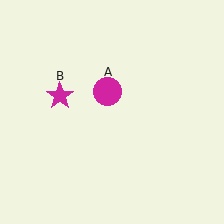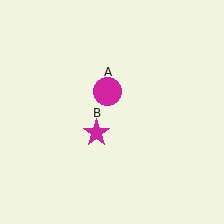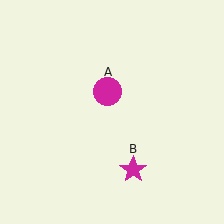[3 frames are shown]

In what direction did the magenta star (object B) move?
The magenta star (object B) moved down and to the right.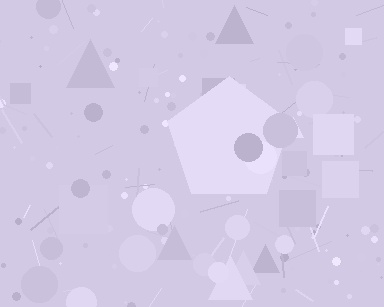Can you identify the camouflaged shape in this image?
The camouflaged shape is a pentagon.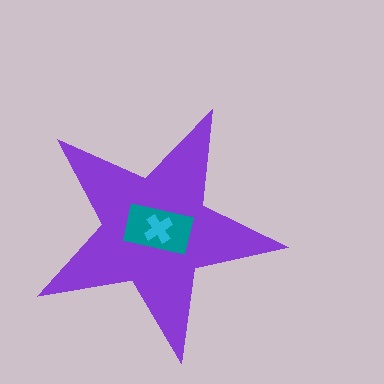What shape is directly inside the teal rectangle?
The cyan cross.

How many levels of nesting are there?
3.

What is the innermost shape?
The cyan cross.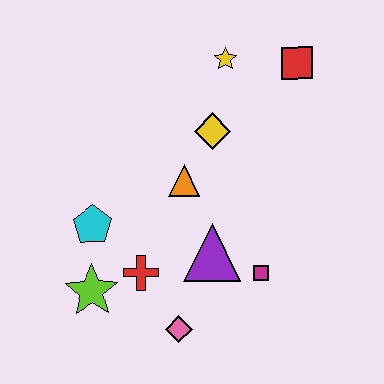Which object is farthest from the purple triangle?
The red square is farthest from the purple triangle.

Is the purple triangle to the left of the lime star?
No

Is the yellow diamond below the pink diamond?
No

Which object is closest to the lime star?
The red cross is closest to the lime star.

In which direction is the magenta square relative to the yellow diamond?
The magenta square is below the yellow diamond.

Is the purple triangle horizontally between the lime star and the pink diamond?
No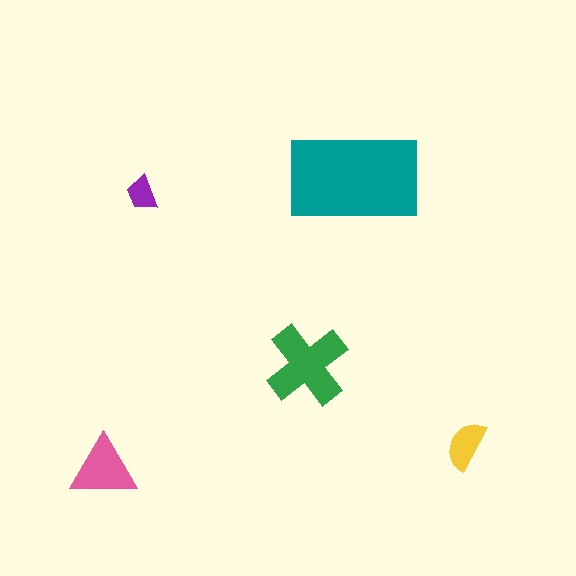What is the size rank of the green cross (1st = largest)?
2nd.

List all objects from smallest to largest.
The purple trapezoid, the yellow semicircle, the pink triangle, the green cross, the teal rectangle.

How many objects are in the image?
There are 5 objects in the image.